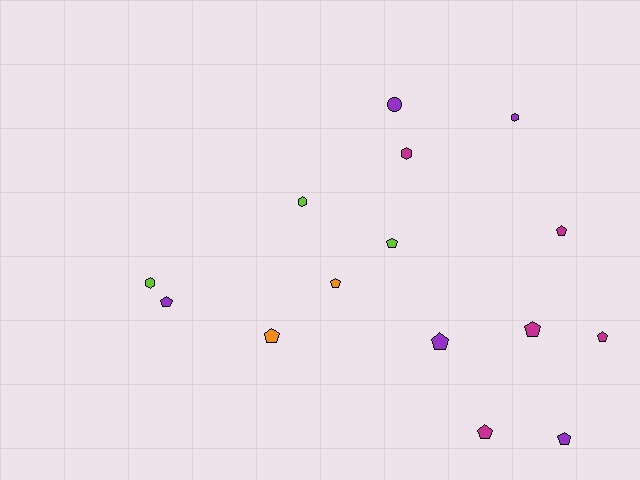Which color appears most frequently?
Magenta, with 5 objects.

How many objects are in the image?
There are 15 objects.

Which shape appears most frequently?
Pentagon, with 10 objects.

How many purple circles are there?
There is 1 purple circle.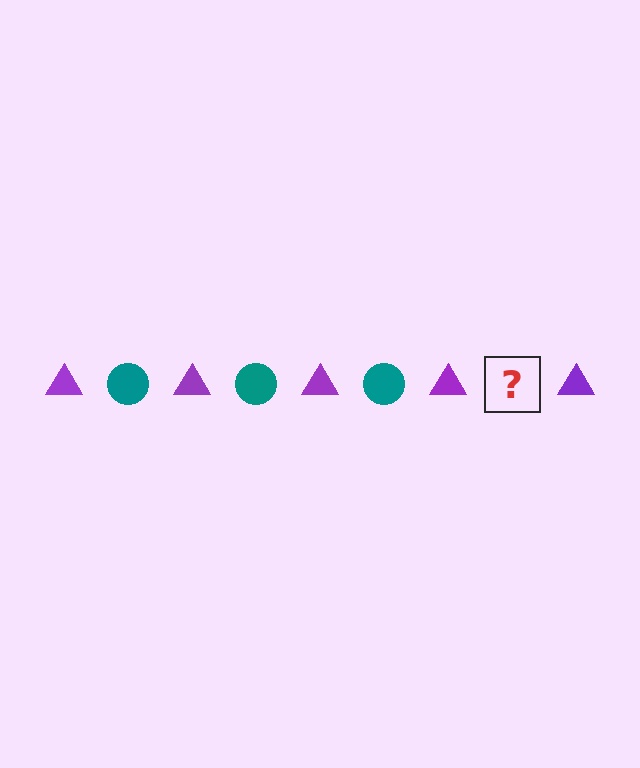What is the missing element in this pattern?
The missing element is a teal circle.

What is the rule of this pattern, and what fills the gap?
The rule is that the pattern alternates between purple triangle and teal circle. The gap should be filled with a teal circle.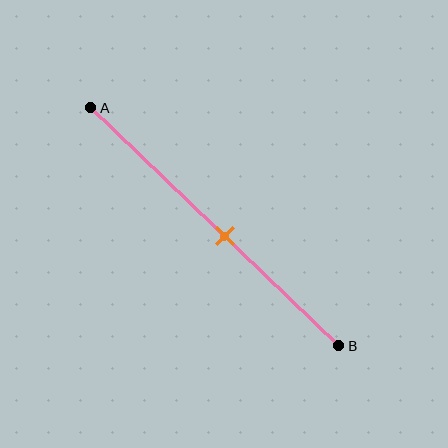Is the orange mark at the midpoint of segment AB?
No, the mark is at about 55% from A, not at the 50% midpoint.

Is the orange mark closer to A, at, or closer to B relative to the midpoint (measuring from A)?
The orange mark is closer to point B than the midpoint of segment AB.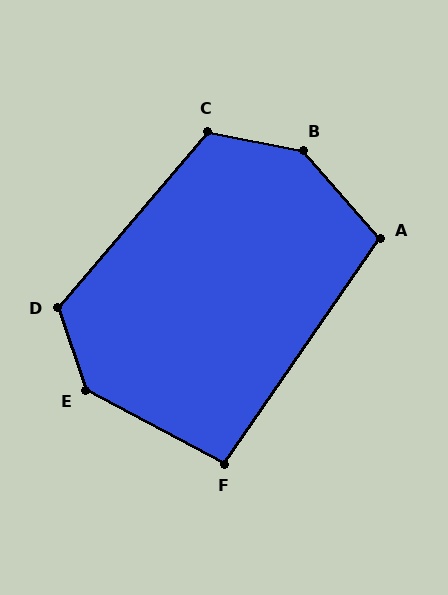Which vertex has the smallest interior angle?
F, at approximately 97 degrees.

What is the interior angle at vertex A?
Approximately 104 degrees (obtuse).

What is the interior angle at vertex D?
Approximately 121 degrees (obtuse).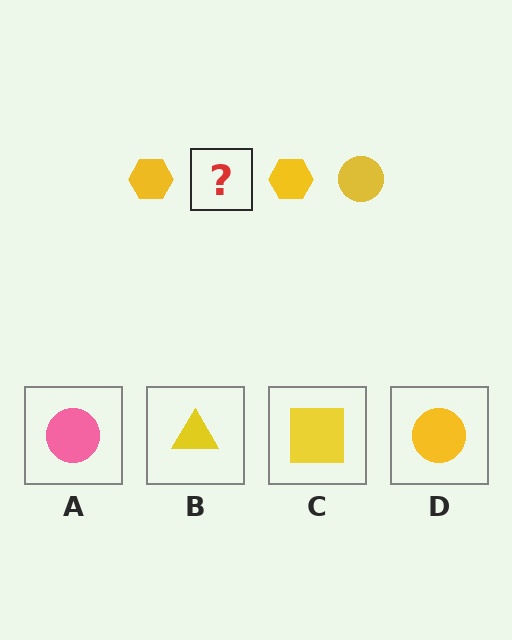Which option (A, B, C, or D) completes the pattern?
D.